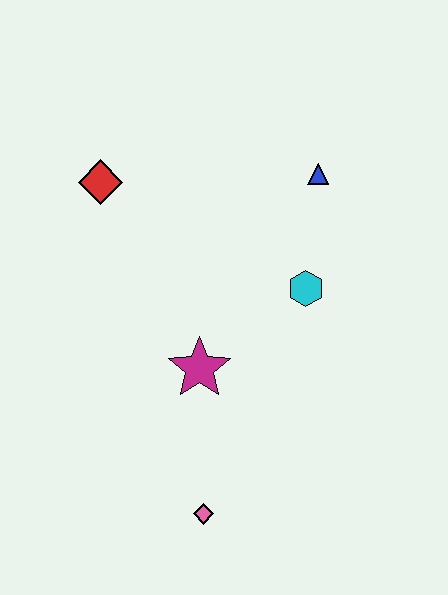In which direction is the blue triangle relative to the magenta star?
The blue triangle is above the magenta star.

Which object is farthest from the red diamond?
The pink diamond is farthest from the red diamond.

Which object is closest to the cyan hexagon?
The blue triangle is closest to the cyan hexagon.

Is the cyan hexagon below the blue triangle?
Yes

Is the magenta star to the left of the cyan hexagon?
Yes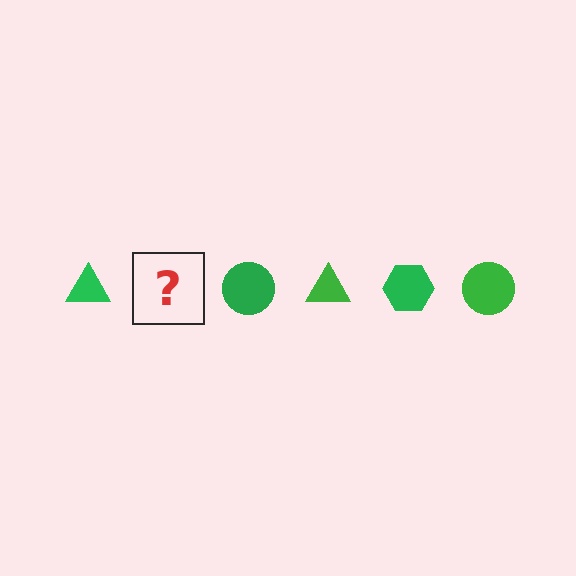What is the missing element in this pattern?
The missing element is a green hexagon.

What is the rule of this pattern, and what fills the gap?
The rule is that the pattern cycles through triangle, hexagon, circle shapes in green. The gap should be filled with a green hexagon.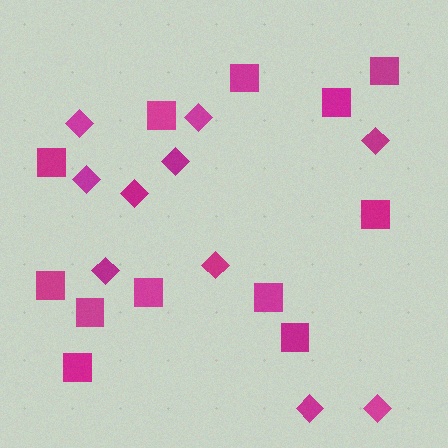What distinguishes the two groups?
There are 2 groups: one group of squares (12) and one group of diamonds (10).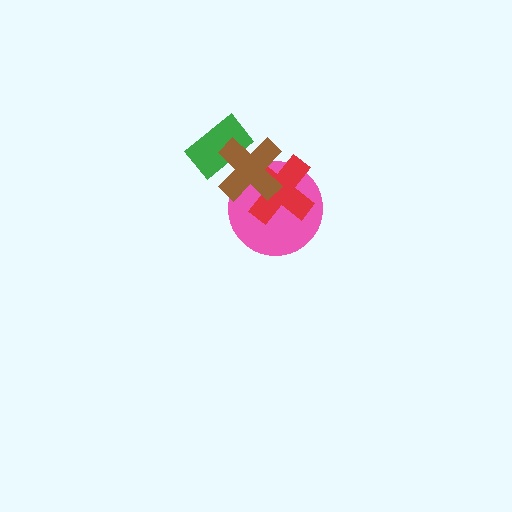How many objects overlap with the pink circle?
2 objects overlap with the pink circle.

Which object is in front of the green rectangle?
The brown cross is in front of the green rectangle.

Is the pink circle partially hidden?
Yes, it is partially covered by another shape.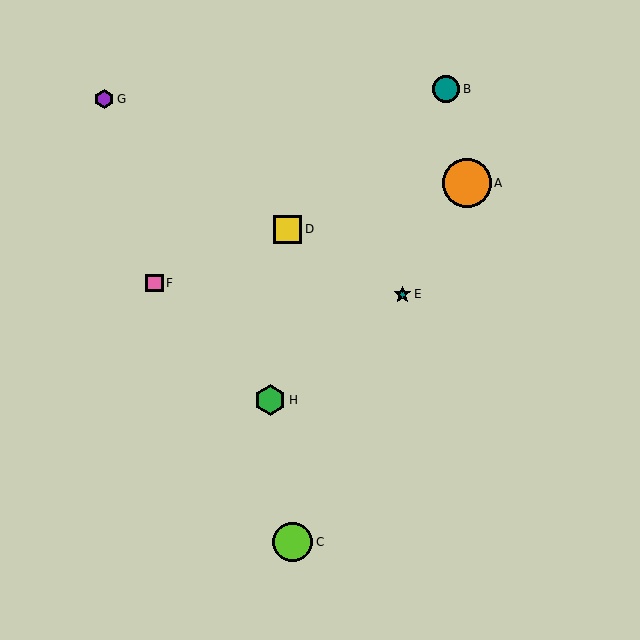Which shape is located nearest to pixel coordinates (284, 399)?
The green hexagon (labeled H) at (270, 400) is nearest to that location.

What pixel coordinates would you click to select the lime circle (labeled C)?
Click at (293, 542) to select the lime circle C.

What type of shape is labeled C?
Shape C is a lime circle.